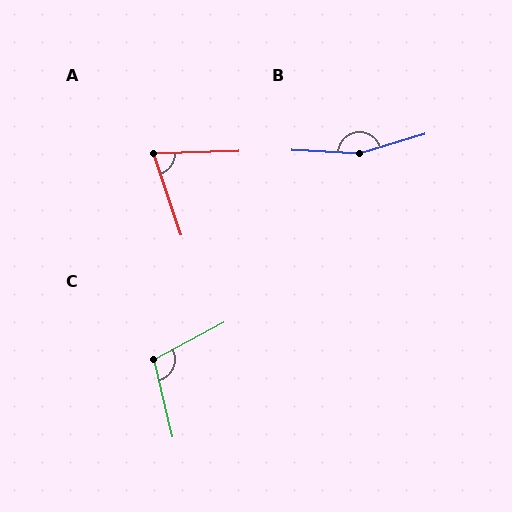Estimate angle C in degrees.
Approximately 105 degrees.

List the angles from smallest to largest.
A (73°), C (105°), B (160°).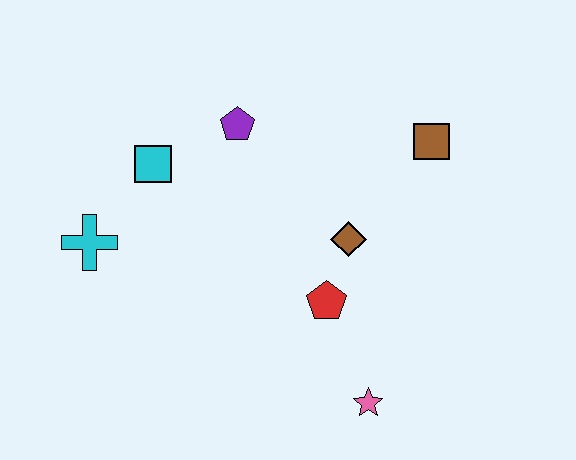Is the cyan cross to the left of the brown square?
Yes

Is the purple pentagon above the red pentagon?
Yes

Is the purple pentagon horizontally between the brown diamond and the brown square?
No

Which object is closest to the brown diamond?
The red pentagon is closest to the brown diamond.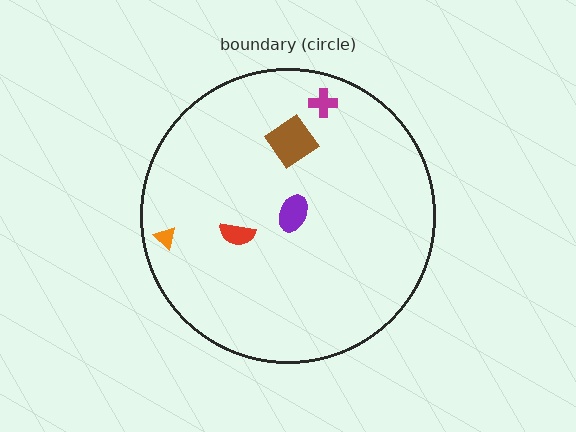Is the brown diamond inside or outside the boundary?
Inside.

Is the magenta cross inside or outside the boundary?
Inside.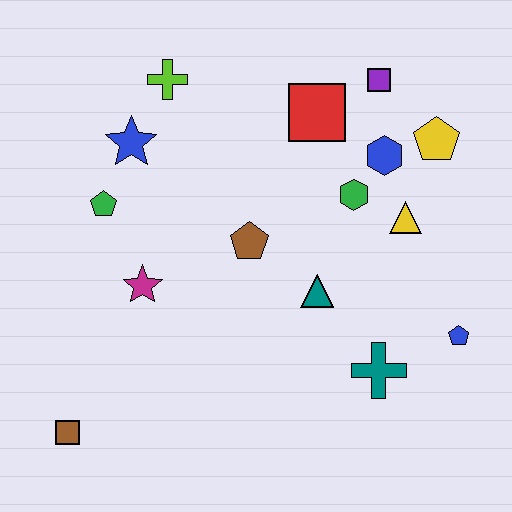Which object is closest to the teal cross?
The blue pentagon is closest to the teal cross.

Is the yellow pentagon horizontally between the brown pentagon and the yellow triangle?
No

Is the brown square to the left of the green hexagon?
Yes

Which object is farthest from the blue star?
The blue pentagon is farthest from the blue star.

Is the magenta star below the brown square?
No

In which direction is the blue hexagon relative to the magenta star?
The blue hexagon is to the right of the magenta star.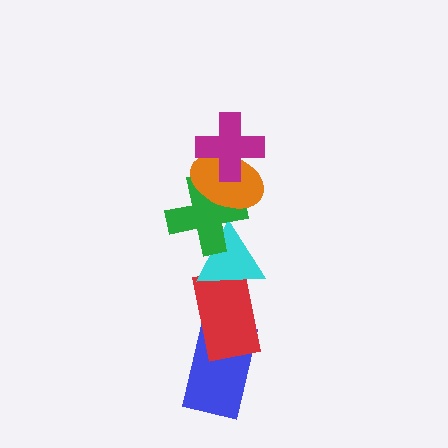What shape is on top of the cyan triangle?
The green cross is on top of the cyan triangle.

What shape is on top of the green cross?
The orange ellipse is on top of the green cross.